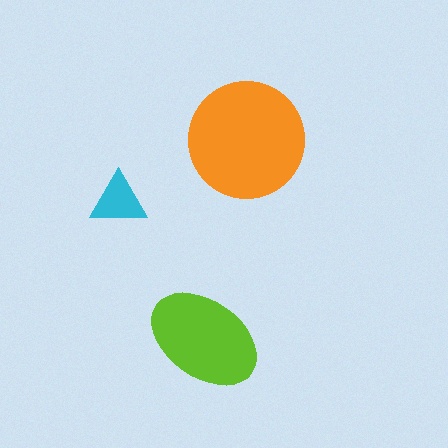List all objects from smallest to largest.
The cyan triangle, the lime ellipse, the orange circle.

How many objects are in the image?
There are 3 objects in the image.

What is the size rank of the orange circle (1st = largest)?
1st.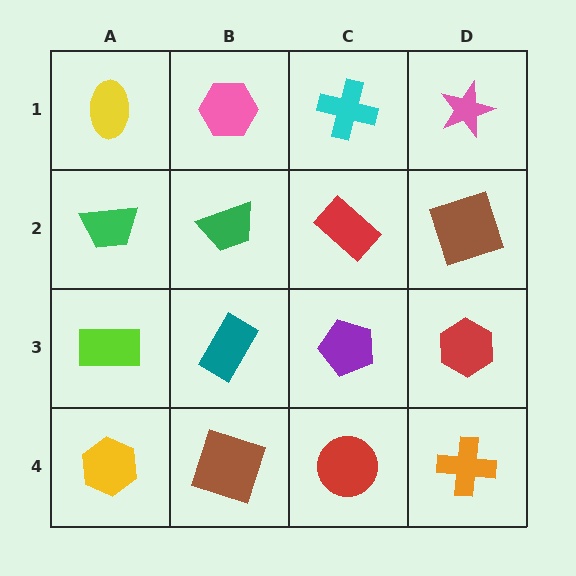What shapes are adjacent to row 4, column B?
A teal rectangle (row 3, column B), a yellow hexagon (row 4, column A), a red circle (row 4, column C).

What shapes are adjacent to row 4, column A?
A lime rectangle (row 3, column A), a brown square (row 4, column B).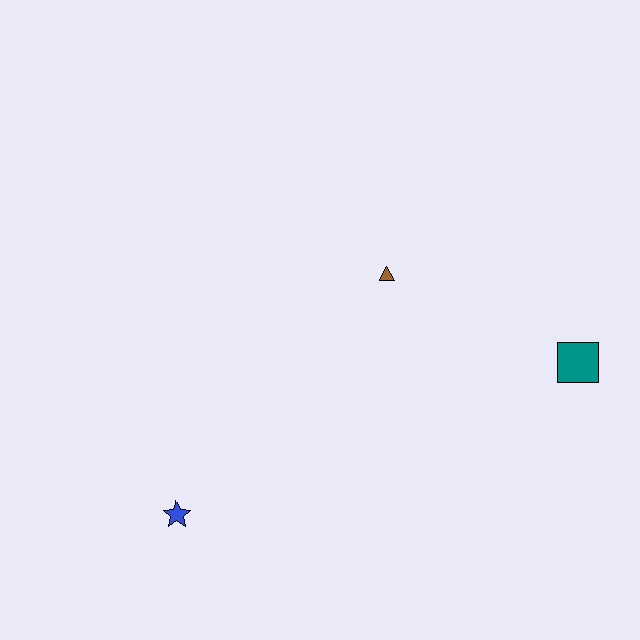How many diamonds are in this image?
There are no diamonds.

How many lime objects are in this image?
There are no lime objects.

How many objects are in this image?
There are 3 objects.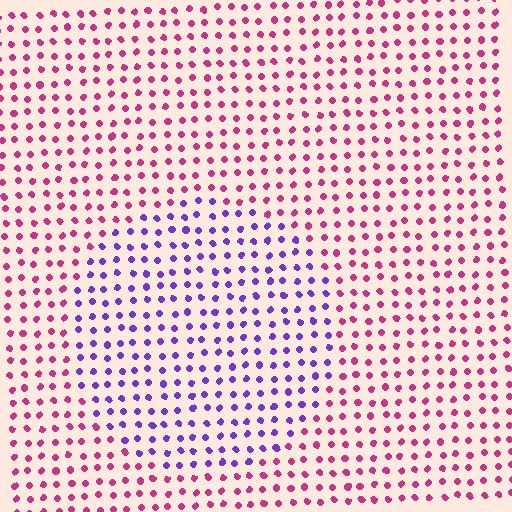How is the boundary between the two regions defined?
The boundary is defined purely by a slight shift in hue (about 58 degrees). Spacing, size, and orientation are identical on both sides.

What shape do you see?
I see a circle.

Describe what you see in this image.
The image is filled with small magenta elements in a uniform arrangement. A circle-shaped region is visible where the elements are tinted to a slightly different hue, forming a subtle color boundary.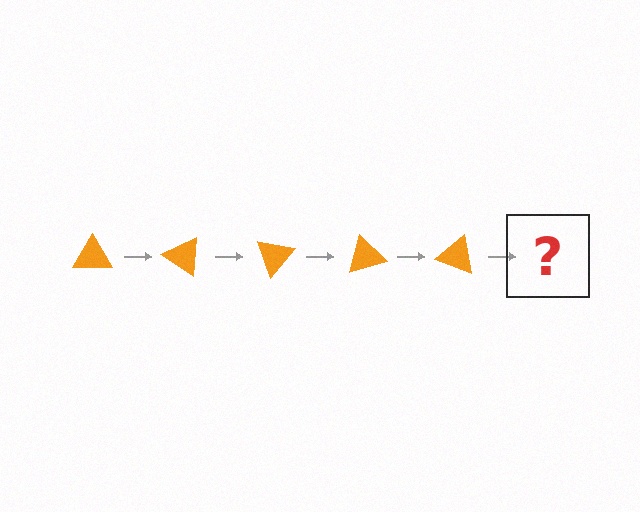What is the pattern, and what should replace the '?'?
The pattern is that the triangle rotates 35 degrees each step. The '?' should be an orange triangle rotated 175 degrees.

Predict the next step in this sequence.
The next step is an orange triangle rotated 175 degrees.